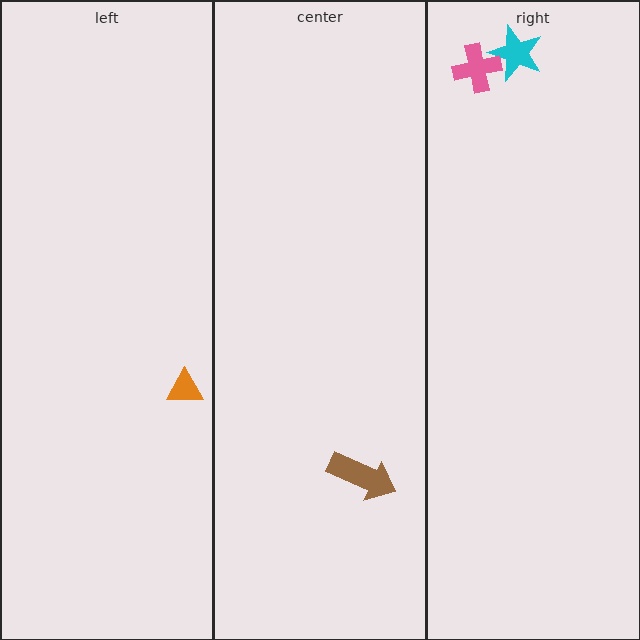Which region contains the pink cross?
The right region.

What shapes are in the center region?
The brown arrow.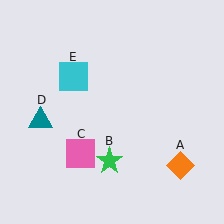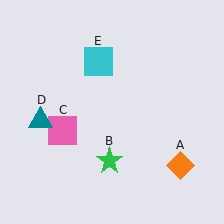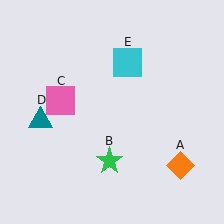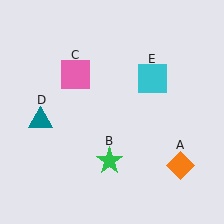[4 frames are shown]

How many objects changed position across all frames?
2 objects changed position: pink square (object C), cyan square (object E).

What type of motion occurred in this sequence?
The pink square (object C), cyan square (object E) rotated clockwise around the center of the scene.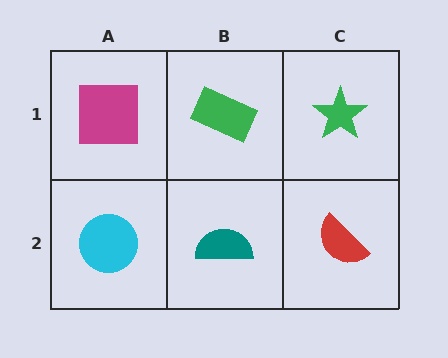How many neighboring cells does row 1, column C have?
2.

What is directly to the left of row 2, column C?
A teal semicircle.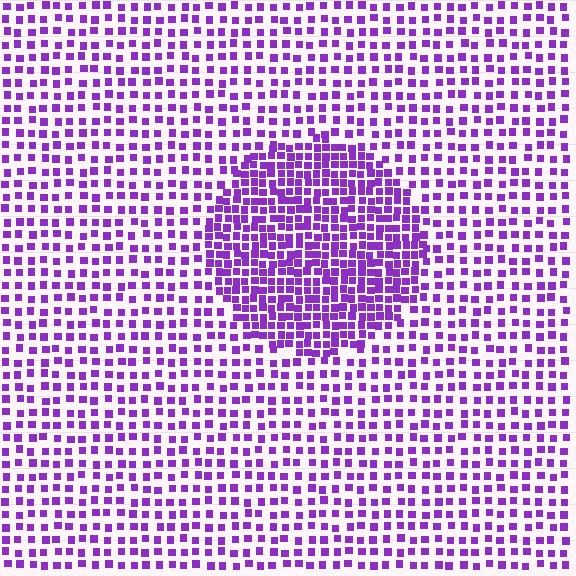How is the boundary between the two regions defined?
The boundary is defined by a change in element density (approximately 2.0x ratio). All elements are the same color, size, and shape.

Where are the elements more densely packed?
The elements are more densely packed inside the circle boundary.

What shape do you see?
I see a circle.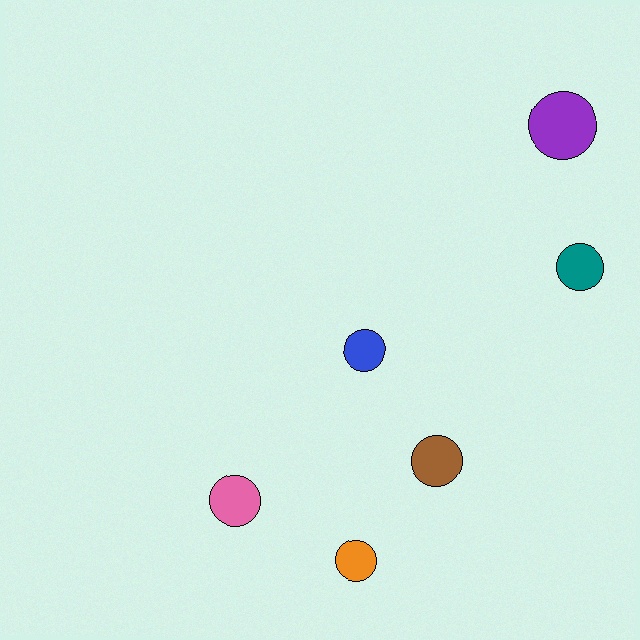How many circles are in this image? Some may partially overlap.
There are 6 circles.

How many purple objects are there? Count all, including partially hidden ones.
There is 1 purple object.